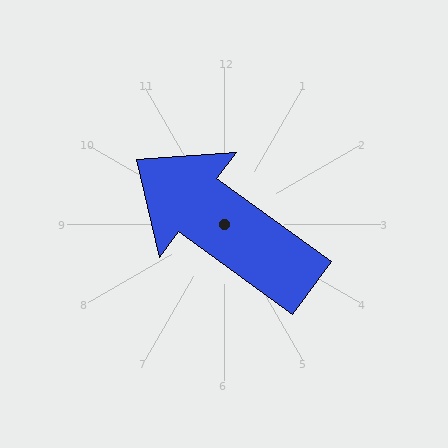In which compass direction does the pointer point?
Northwest.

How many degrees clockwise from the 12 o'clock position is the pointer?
Approximately 306 degrees.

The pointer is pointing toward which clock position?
Roughly 10 o'clock.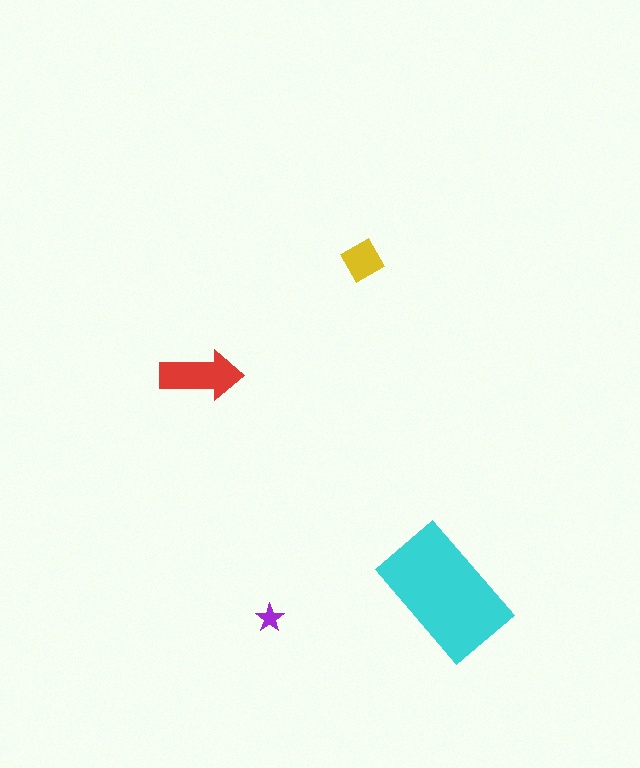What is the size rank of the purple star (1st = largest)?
4th.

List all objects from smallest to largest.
The purple star, the yellow diamond, the red arrow, the cyan rectangle.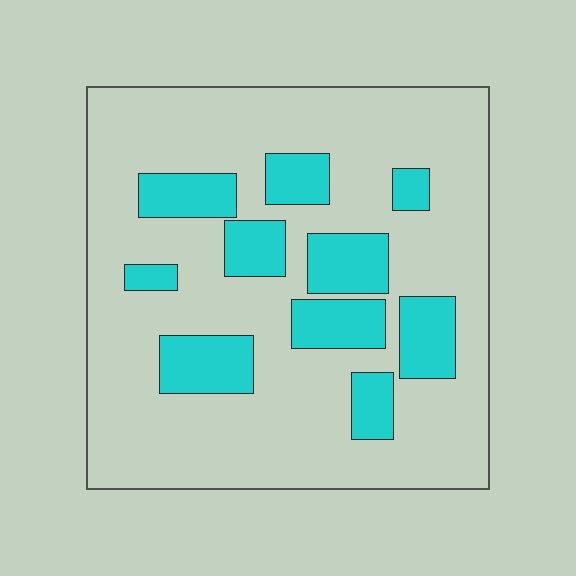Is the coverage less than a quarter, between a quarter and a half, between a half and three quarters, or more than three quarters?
Less than a quarter.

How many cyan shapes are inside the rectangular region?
10.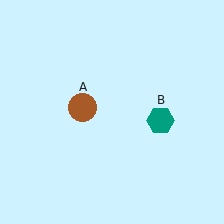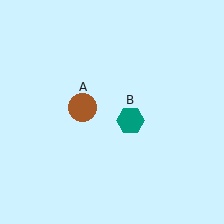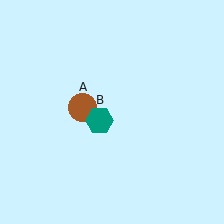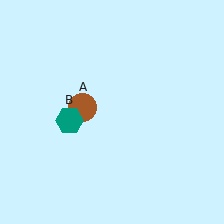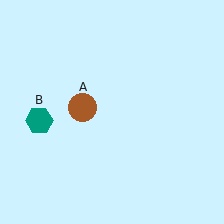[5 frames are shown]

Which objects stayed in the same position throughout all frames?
Brown circle (object A) remained stationary.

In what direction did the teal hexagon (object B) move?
The teal hexagon (object B) moved left.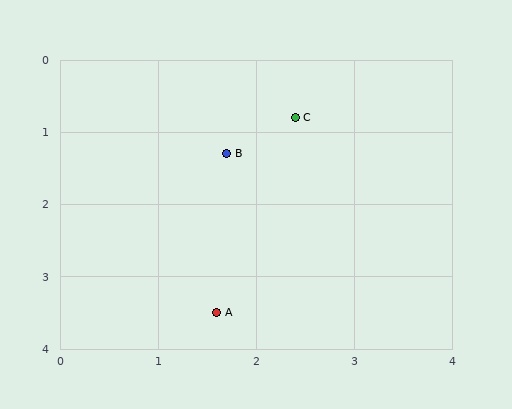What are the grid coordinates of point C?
Point C is at approximately (2.4, 0.8).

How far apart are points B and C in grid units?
Points B and C are about 0.9 grid units apart.